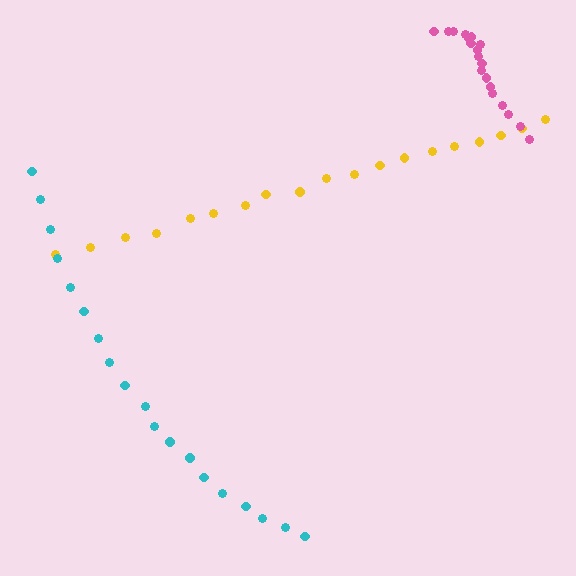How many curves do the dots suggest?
There are 3 distinct paths.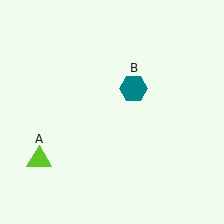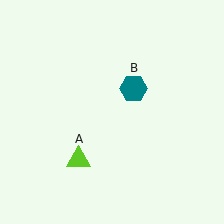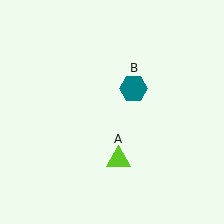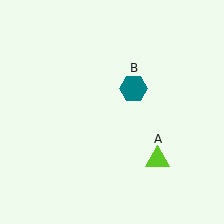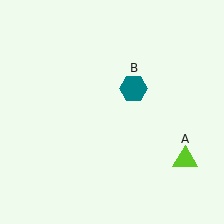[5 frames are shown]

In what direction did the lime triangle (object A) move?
The lime triangle (object A) moved right.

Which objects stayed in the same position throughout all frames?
Teal hexagon (object B) remained stationary.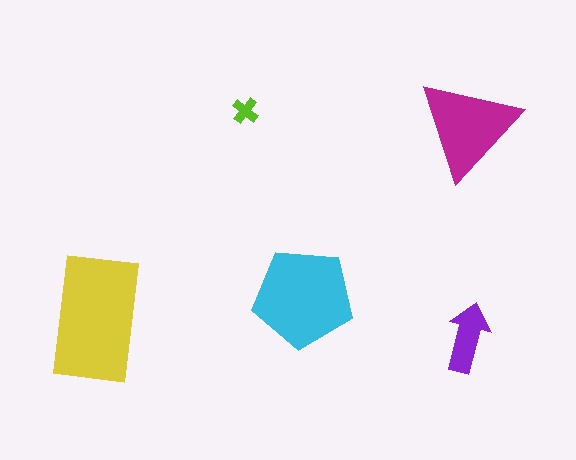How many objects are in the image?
There are 5 objects in the image.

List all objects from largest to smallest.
The yellow rectangle, the cyan pentagon, the magenta triangle, the purple arrow, the lime cross.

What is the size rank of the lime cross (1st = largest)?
5th.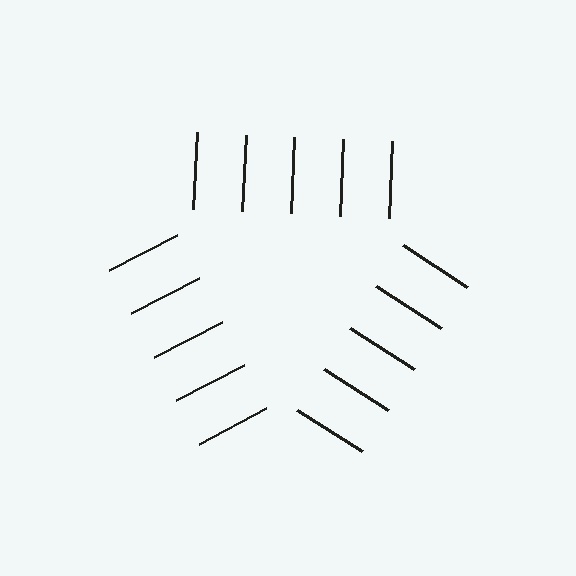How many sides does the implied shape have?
3 sides — the line-ends trace a triangle.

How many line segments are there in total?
15 — 5 along each of the 3 edges.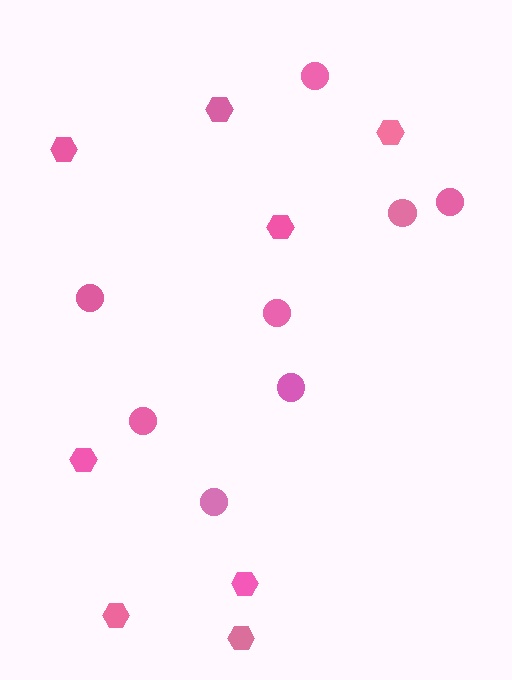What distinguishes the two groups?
There are 2 groups: one group of hexagons (8) and one group of circles (8).